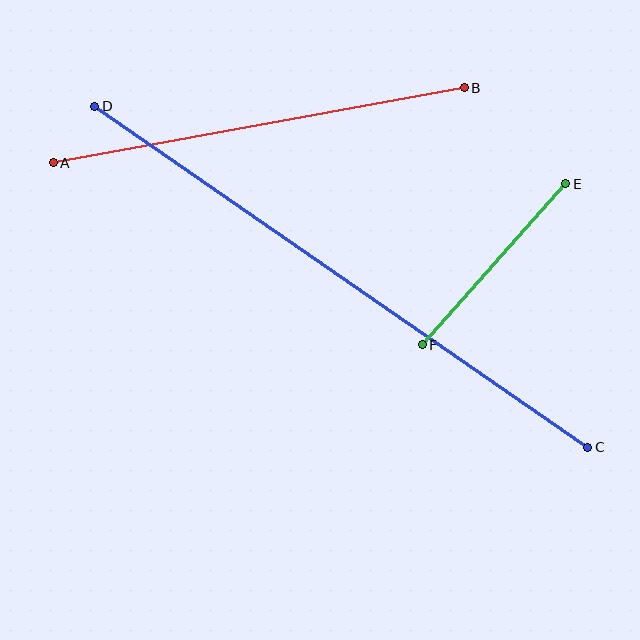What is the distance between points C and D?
The distance is approximately 599 pixels.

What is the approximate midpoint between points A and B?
The midpoint is at approximately (259, 125) pixels.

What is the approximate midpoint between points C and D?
The midpoint is at approximately (341, 277) pixels.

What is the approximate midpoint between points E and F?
The midpoint is at approximately (494, 264) pixels.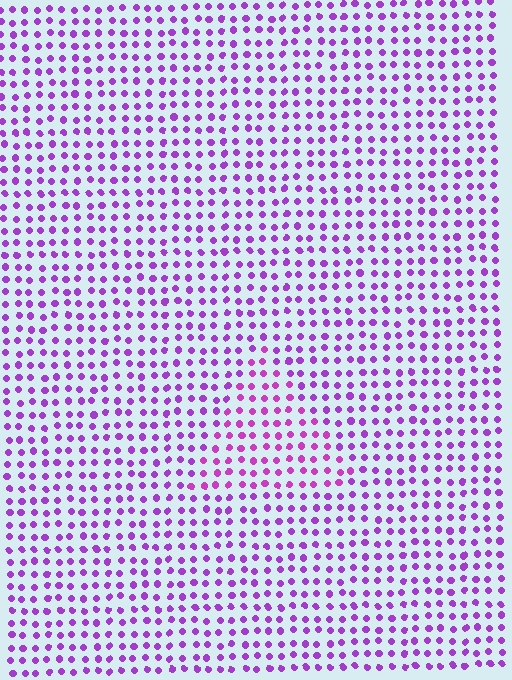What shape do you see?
I see a triangle.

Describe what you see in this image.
The image is filled with small purple elements in a uniform arrangement. A triangle-shaped region is visible where the elements are tinted to a slightly different hue, forming a subtle color boundary.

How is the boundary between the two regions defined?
The boundary is defined purely by a slight shift in hue (about 21 degrees). Spacing, size, and orientation are identical on both sides.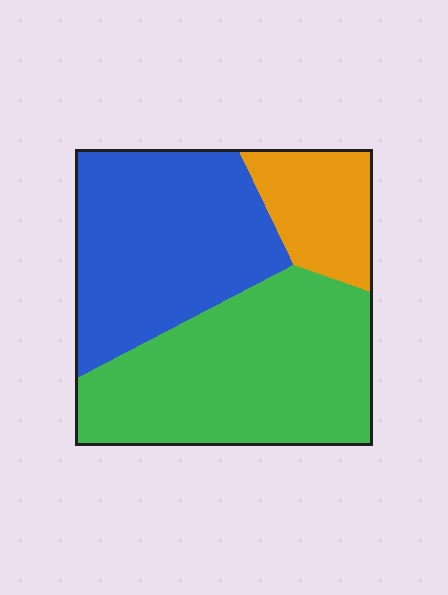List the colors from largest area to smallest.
From largest to smallest: green, blue, orange.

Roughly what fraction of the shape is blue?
Blue takes up between a quarter and a half of the shape.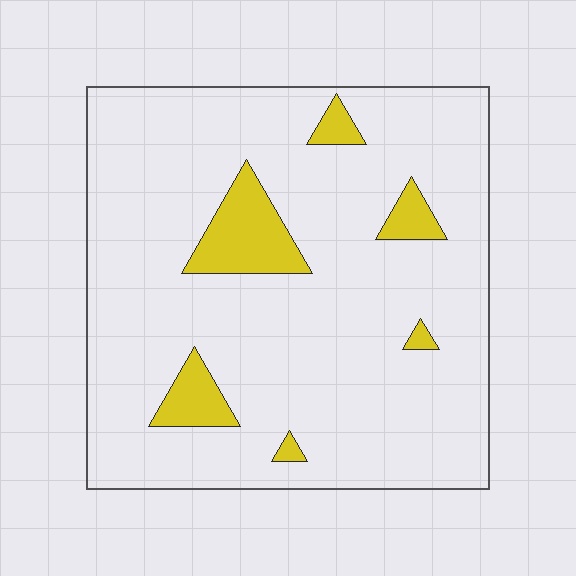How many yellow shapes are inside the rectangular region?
6.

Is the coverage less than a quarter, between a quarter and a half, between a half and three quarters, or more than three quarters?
Less than a quarter.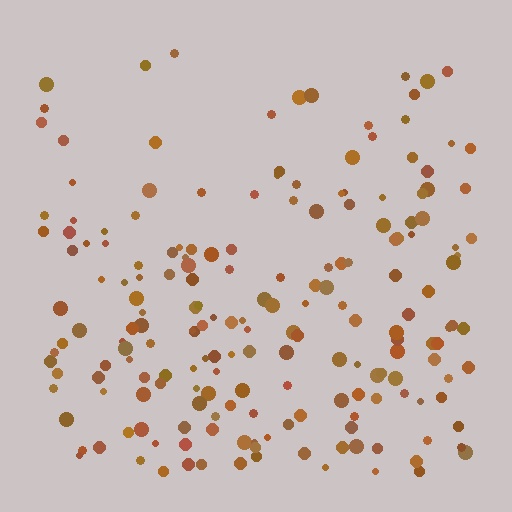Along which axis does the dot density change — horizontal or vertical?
Vertical.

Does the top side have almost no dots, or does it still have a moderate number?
Still a moderate number, just noticeably fewer than the bottom.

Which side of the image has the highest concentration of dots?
The bottom.